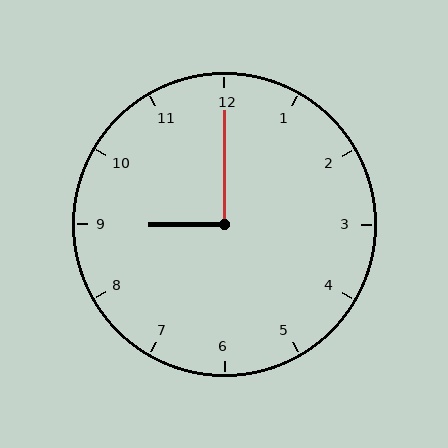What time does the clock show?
9:00.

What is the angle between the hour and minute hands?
Approximately 90 degrees.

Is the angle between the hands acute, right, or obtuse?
It is right.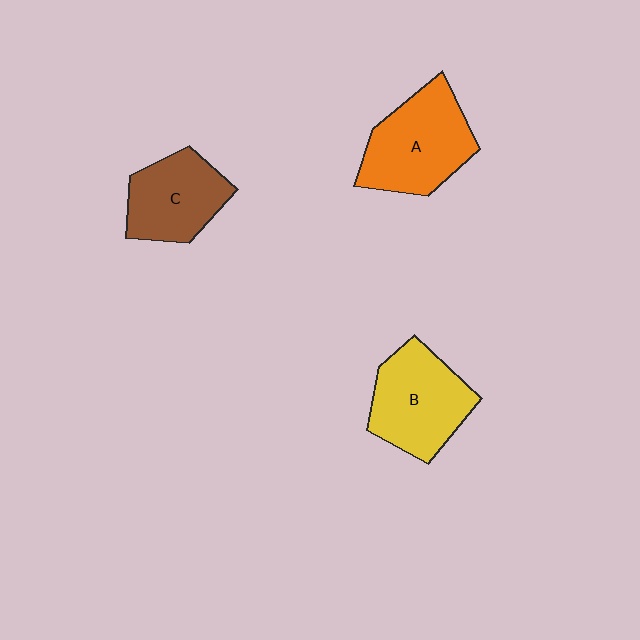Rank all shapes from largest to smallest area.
From largest to smallest: A (orange), B (yellow), C (brown).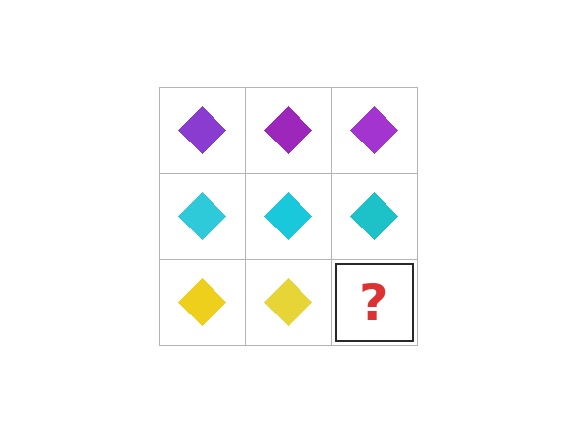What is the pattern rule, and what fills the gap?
The rule is that each row has a consistent color. The gap should be filled with a yellow diamond.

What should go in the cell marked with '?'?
The missing cell should contain a yellow diamond.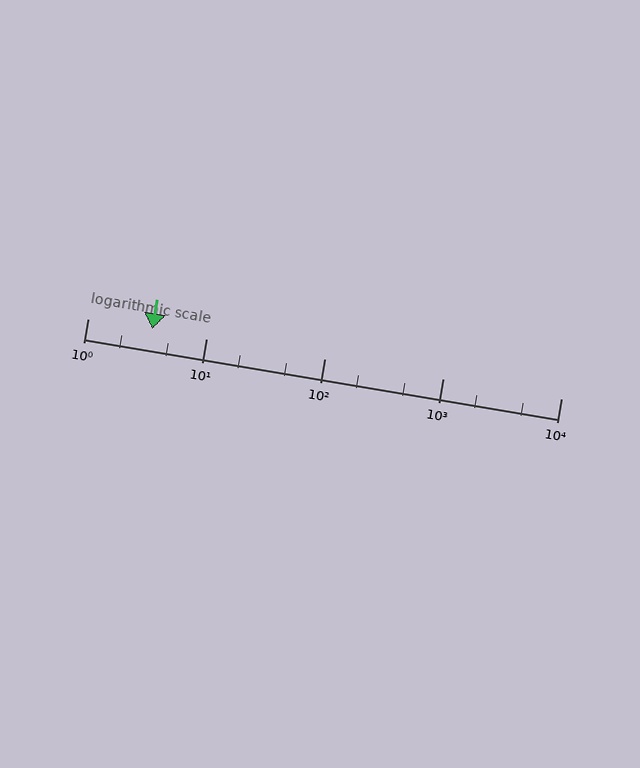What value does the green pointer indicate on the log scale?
The pointer indicates approximately 3.5.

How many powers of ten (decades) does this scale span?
The scale spans 4 decades, from 1 to 10000.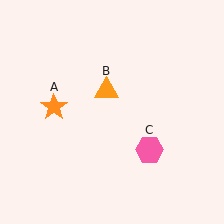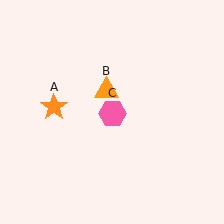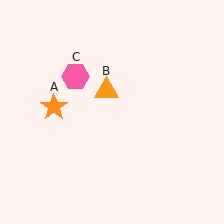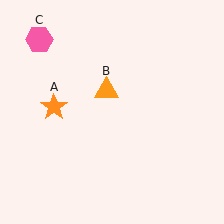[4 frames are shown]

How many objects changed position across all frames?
1 object changed position: pink hexagon (object C).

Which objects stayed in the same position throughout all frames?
Orange star (object A) and orange triangle (object B) remained stationary.